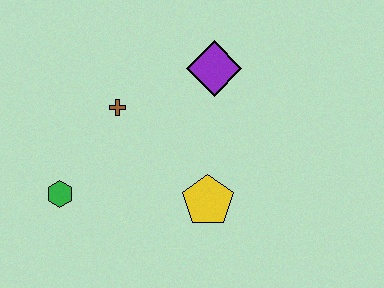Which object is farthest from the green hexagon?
The purple diamond is farthest from the green hexagon.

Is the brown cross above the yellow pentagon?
Yes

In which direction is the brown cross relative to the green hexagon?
The brown cross is above the green hexagon.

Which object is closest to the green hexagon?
The brown cross is closest to the green hexagon.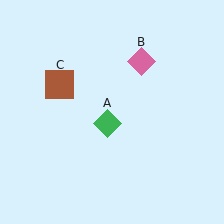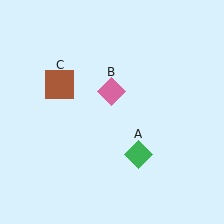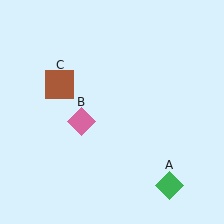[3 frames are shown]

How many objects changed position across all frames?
2 objects changed position: green diamond (object A), pink diamond (object B).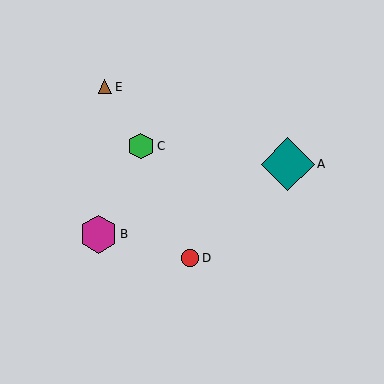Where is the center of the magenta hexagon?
The center of the magenta hexagon is at (98, 234).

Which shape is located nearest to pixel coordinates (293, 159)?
The teal diamond (labeled A) at (288, 164) is nearest to that location.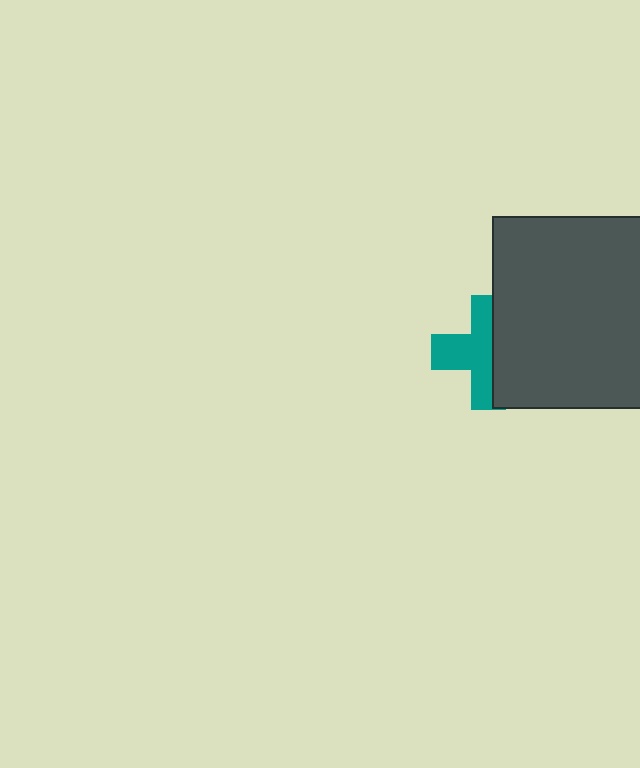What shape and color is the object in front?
The object in front is a dark gray rectangle.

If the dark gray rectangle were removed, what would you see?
You would see the complete teal cross.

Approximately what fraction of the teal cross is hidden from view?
Roughly 45% of the teal cross is hidden behind the dark gray rectangle.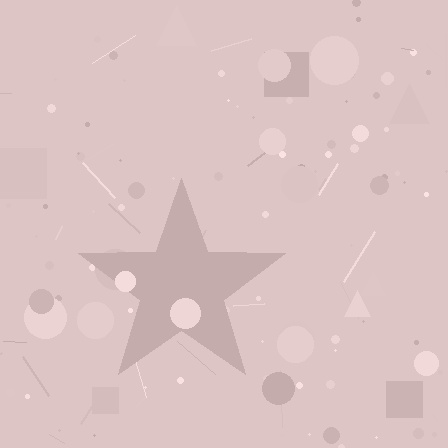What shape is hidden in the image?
A star is hidden in the image.